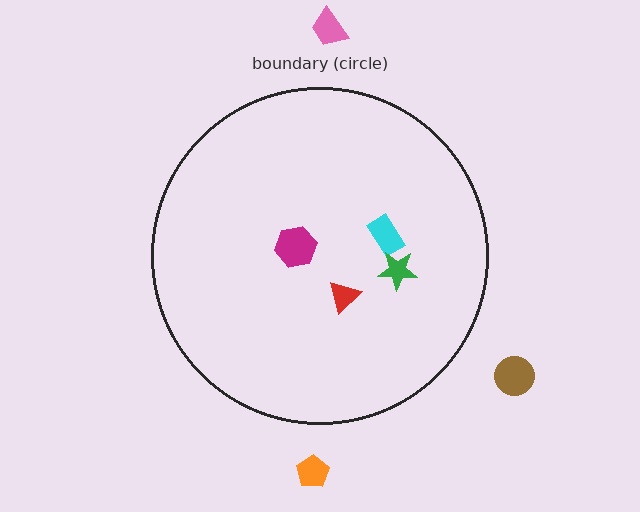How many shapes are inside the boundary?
4 inside, 3 outside.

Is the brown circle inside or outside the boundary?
Outside.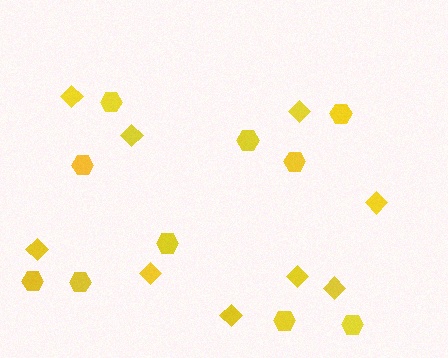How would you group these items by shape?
There are 2 groups: one group of hexagons (10) and one group of diamonds (9).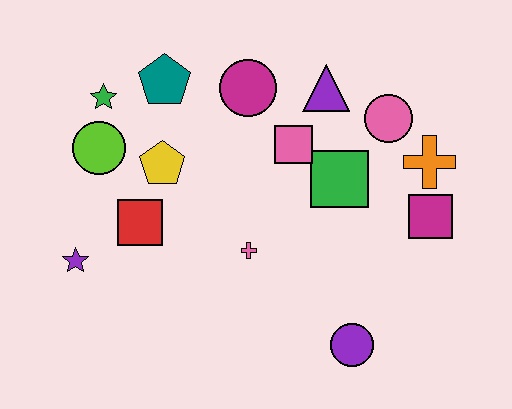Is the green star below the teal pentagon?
Yes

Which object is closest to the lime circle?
The green star is closest to the lime circle.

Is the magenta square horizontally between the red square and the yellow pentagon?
No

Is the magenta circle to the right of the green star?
Yes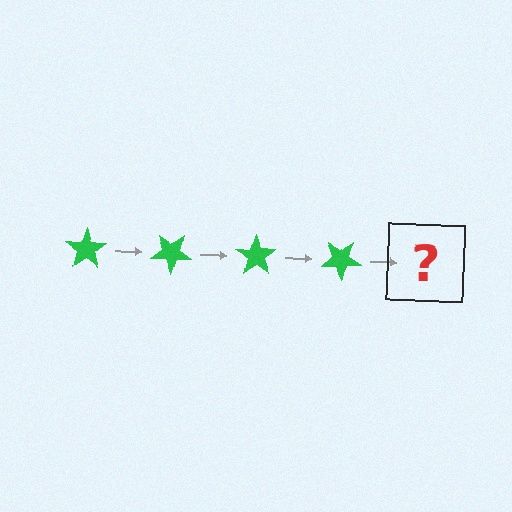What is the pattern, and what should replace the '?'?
The pattern is that the star rotates 35 degrees each step. The '?' should be a green star rotated 140 degrees.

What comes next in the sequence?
The next element should be a green star rotated 140 degrees.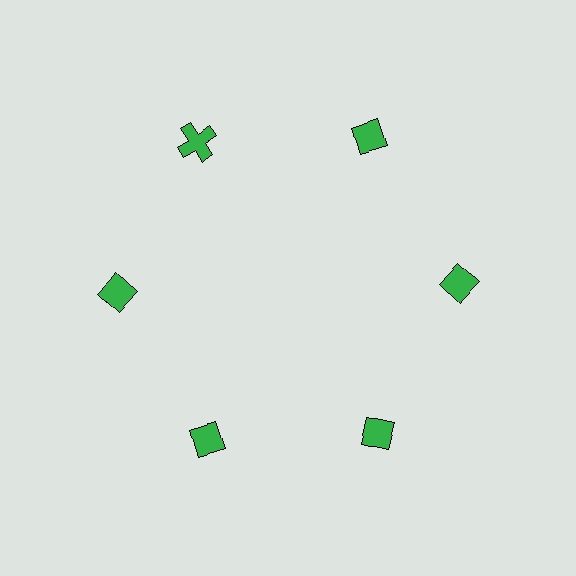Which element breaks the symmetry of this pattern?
The green cross at roughly the 11 o'clock position breaks the symmetry. All other shapes are green diamonds.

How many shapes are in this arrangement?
There are 6 shapes arranged in a ring pattern.